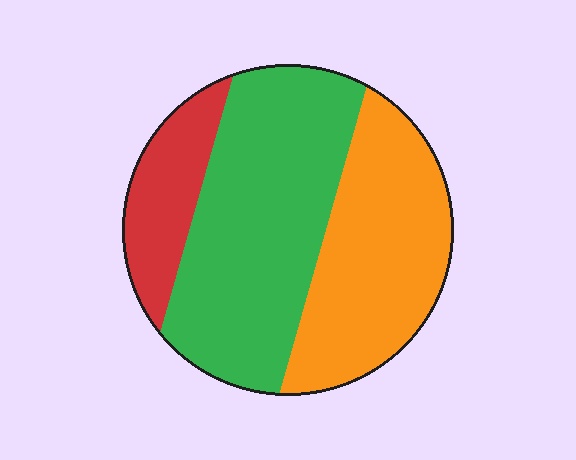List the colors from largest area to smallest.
From largest to smallest: green, orange, red.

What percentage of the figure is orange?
Orange covers about 35% of the figure.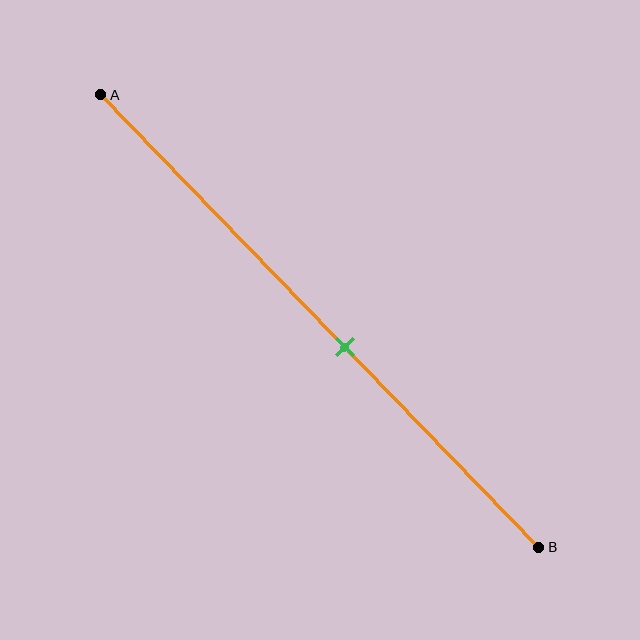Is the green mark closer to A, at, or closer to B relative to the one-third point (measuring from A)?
The green mark is closer to point B than the one-third point of segment AB.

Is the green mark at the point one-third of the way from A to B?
No, the mark is at about 55% from A, not at the 33% one-third point.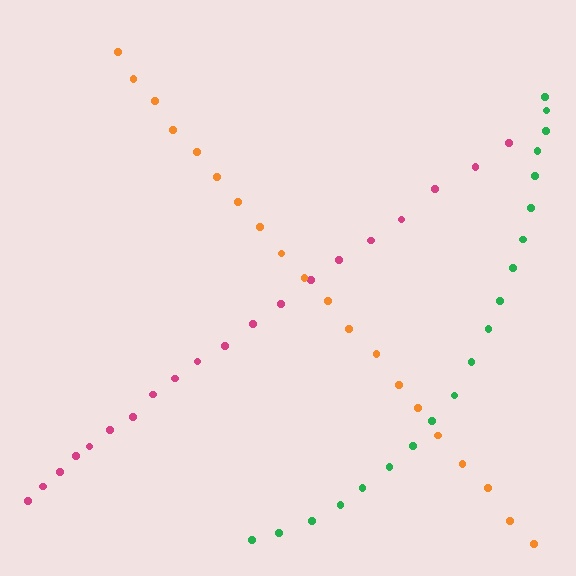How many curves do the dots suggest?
There are 3 distinct paths.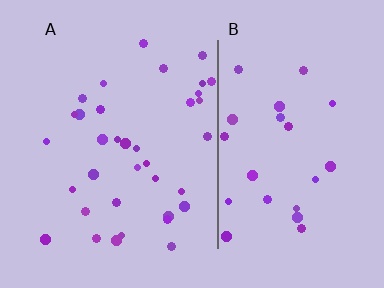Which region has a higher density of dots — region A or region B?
A (the left).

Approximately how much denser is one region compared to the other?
Approximately 1.4× — region A over region B.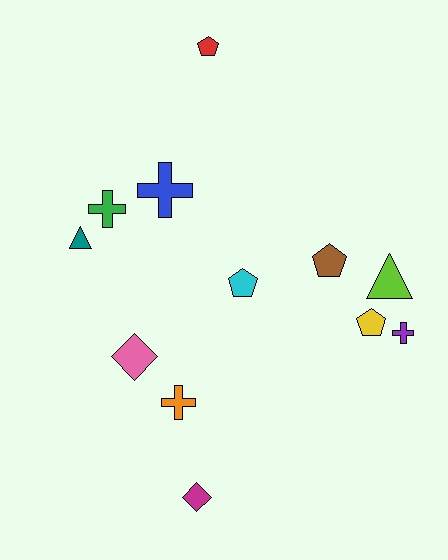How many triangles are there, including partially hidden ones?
There are 2 triangles.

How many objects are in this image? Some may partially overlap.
There are 12 objects.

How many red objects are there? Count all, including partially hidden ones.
There is 1 red object.